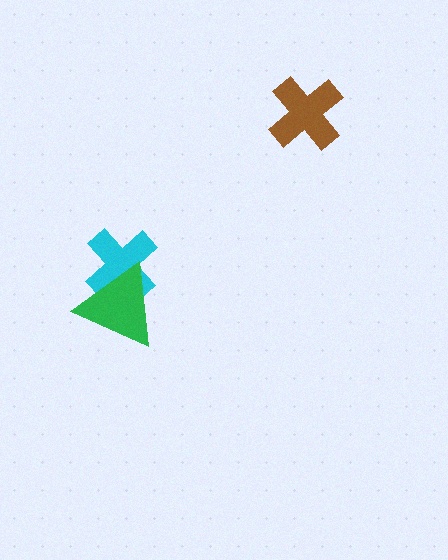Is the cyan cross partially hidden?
Yes, it is partially covered by another shape.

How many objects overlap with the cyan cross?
1 object overlaps with the cyan cross.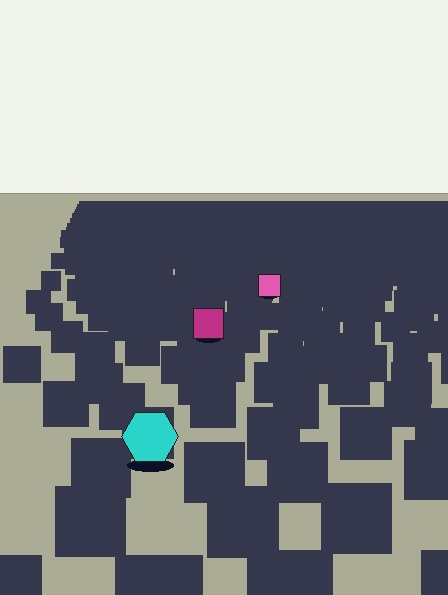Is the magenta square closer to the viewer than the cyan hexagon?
No. The cyan hexagon is closer — you can tell from the texture gradient: the ground texture is coarser near it.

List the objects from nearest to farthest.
From nearest to farthest: the cyan hexagon, the magenta square, the pink square.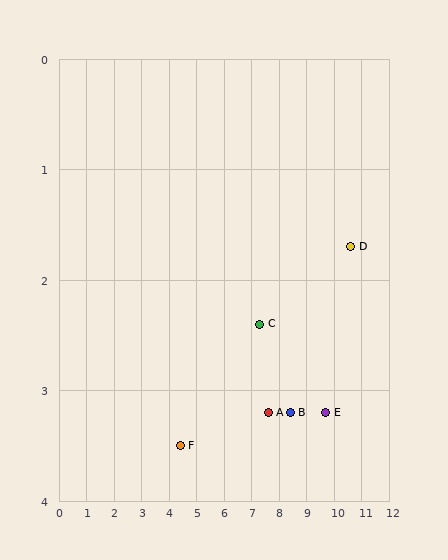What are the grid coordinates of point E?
Point E is at approximately (9.7, 3.2).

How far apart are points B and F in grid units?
Points B and F are about 4.0 grid units apart.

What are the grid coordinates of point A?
Point A is at approximately (7.6, 3.2).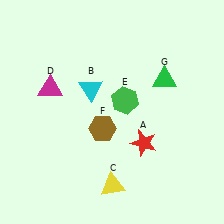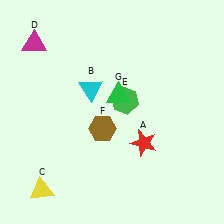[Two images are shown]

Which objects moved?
The objects that moved are: the yellow triangle (C), the magenta triangle (D), the green triangle (G).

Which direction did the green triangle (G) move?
The green triangle (G) moved left.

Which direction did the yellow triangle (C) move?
The yellow triangle (C) moved left.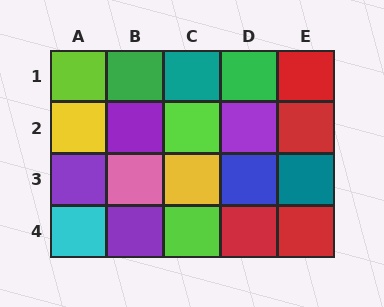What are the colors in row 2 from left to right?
Yellow, purple, lime, purple, red.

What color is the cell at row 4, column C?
Lime.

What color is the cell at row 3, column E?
Teal.